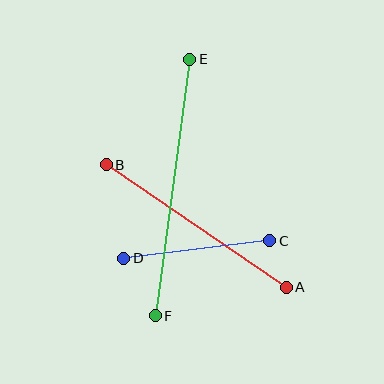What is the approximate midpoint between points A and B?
The midpoint is at approximately (196, 226) pixels.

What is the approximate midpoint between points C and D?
The midpoint is at approximately (197, 249) pixels.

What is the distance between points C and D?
The distance is approximately 147 pixels.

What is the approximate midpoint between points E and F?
The midpoint is at approximately (172, 188) pixels.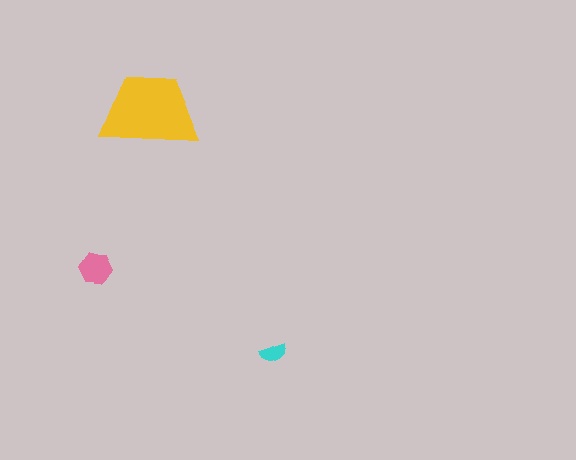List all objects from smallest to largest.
The cyan semicircle, the pink hexagon, the yellow trapezoid.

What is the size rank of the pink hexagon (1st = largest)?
2nd.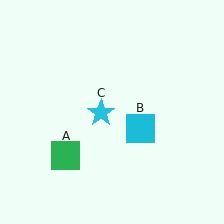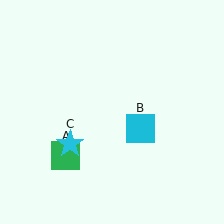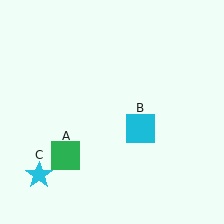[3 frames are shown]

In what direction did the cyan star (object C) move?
The cyan star (object C) moved down and to the left.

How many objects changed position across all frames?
1 object changed position: cyan star (object C).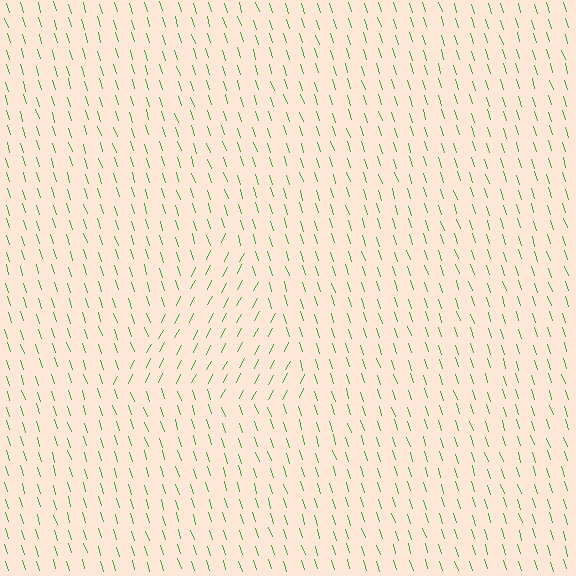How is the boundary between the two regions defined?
The boundary is defined purely by a change in line orientation (approximately 45 degrees difference). All lines are the same color and thickness.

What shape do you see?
I see a triangle.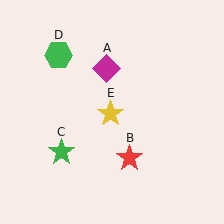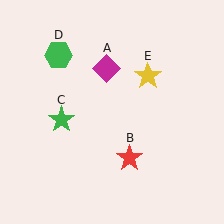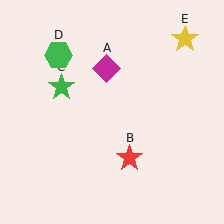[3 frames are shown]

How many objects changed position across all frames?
2 objects changed position: green star (object C), yellow star (object E).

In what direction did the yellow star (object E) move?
The yellow star (object E) moved up and to the right.